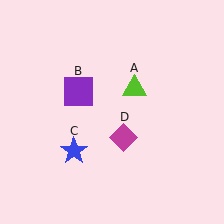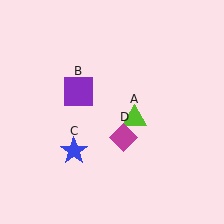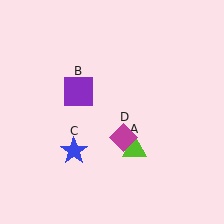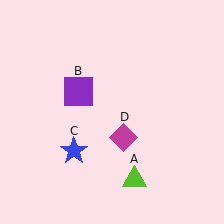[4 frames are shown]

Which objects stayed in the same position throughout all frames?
Purple square (object B) and blue star (object C) and magenta diamond (object D) remained stationary.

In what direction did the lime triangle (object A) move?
The lime triangle (object A) moved down.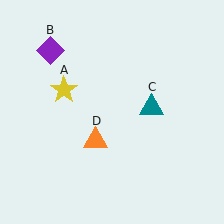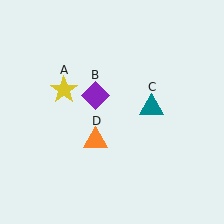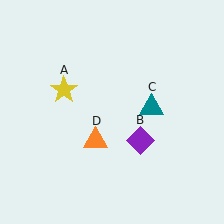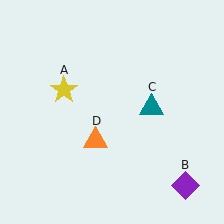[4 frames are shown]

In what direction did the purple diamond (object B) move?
The purple diamond (object B) moved down and to the right.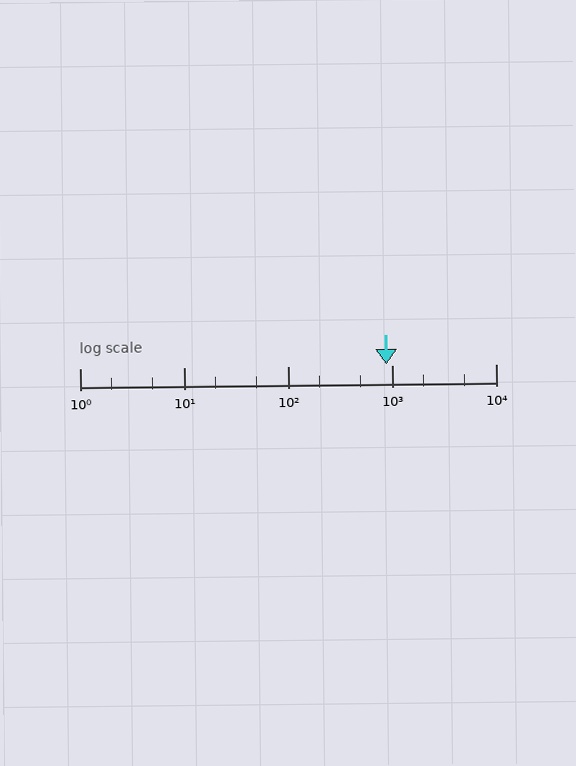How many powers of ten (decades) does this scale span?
The scale spans 4 decades, from 1 to 10000.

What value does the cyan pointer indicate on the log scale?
The pointer indicates approximately 890.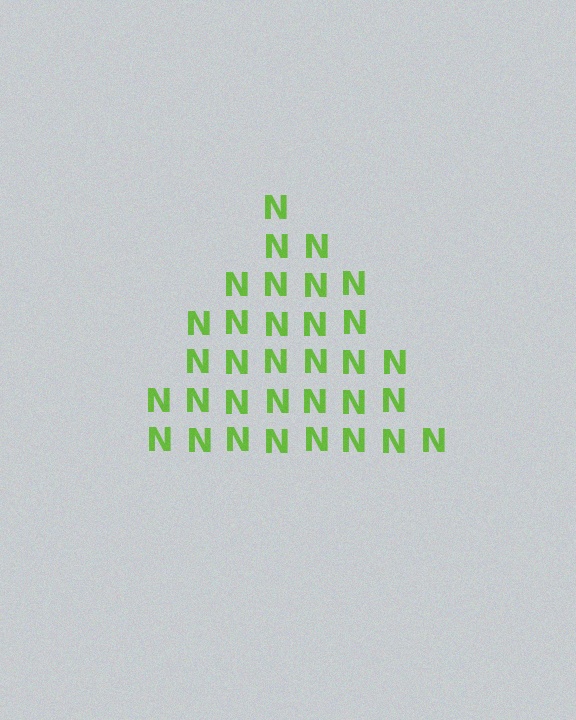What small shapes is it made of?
It is made of small letter N's.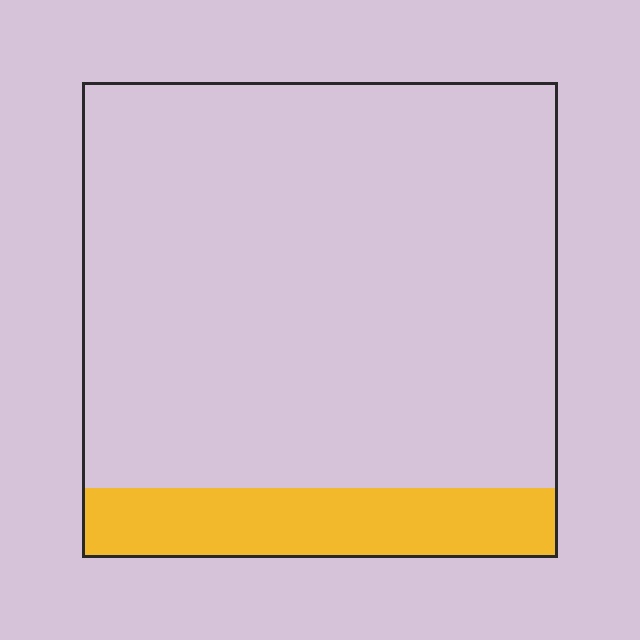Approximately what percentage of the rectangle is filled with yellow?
Approximately 15%.